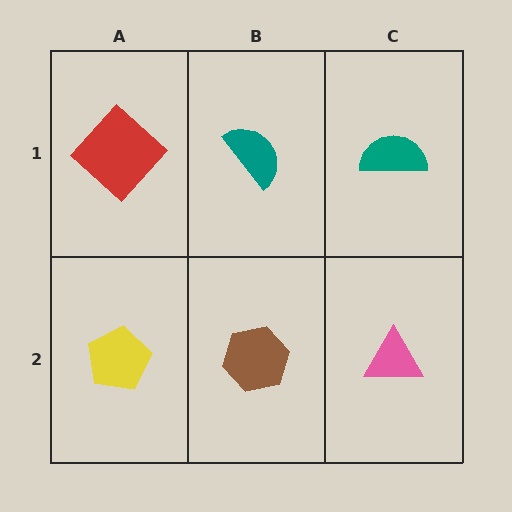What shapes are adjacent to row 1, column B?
A brown hexagon (row 2, column B), a red diamond (row 1, column A), a teal semicircle (row 1, column C).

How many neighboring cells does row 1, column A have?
2.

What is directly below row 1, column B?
A brown hexagon.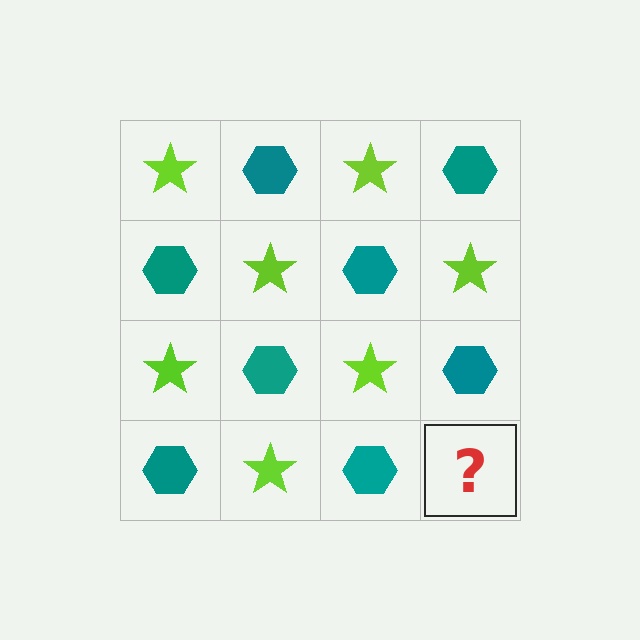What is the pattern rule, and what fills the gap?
The rule is that it alternates lime star and teal hexagon in a checkerboard pattern. The gap should be filled with a lime star.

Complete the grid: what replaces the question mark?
The question mark should be replaced with a lime star.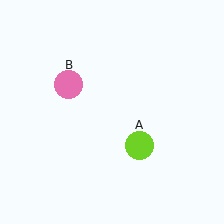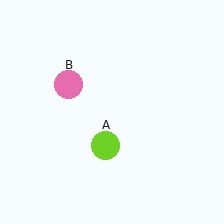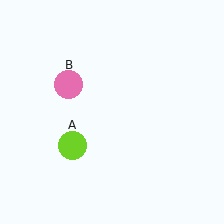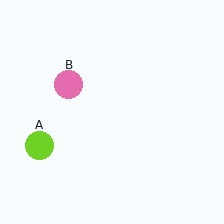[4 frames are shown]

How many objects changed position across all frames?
1 object changed position: lime circle (object A).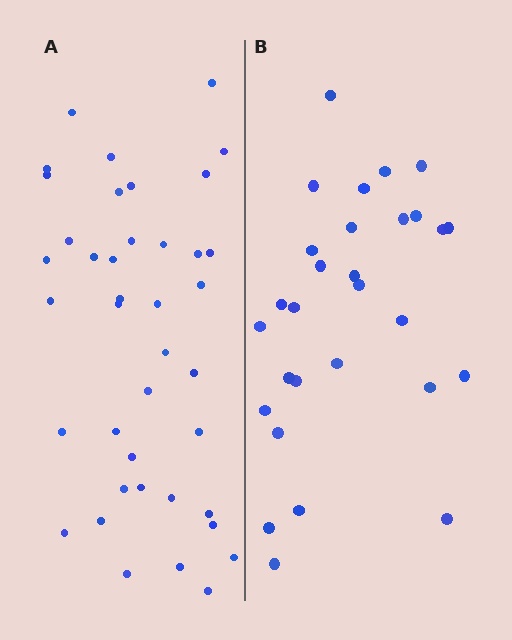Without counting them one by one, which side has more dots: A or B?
Region A (the left region) has more dots.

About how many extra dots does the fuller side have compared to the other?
Region A has roughly 12 or so more dots than region B.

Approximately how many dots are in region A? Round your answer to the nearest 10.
About 40 dots.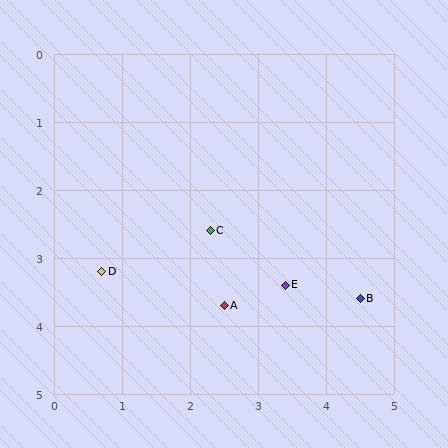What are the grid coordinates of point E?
Point E is at approximately (3.4, 3.4).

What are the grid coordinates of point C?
Point C is at approximately (2.3, 2.6).